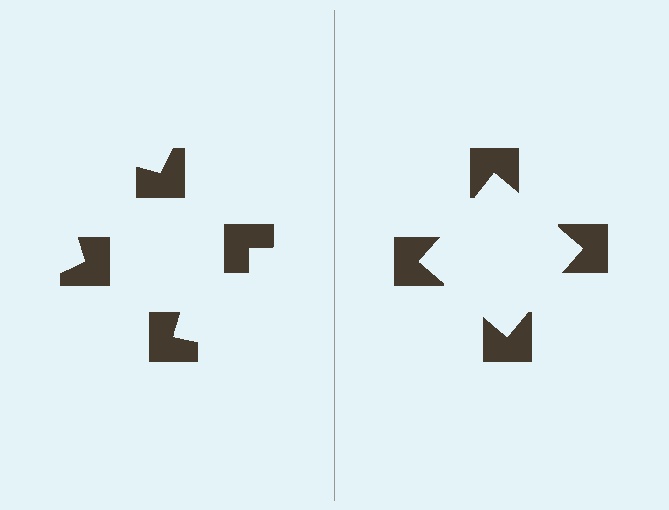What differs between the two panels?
The notched squares are positioned identically on both sides; only the wedge orientations differ. On the right they align to a square; on the left they are misaligned.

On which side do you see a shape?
An illusory square appears on the right side. On the left side the wedge cuts are rotated, so no coherent shape forms.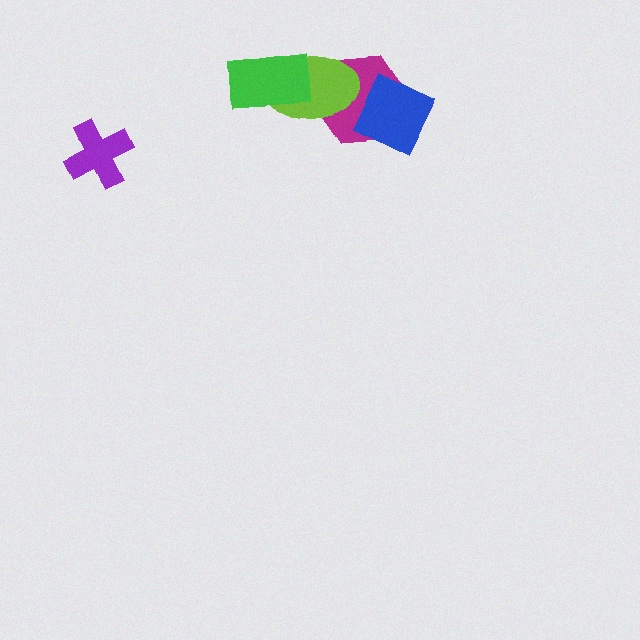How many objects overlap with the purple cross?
0 objects overlap with the purple cross.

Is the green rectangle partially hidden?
No, no other shape covers it.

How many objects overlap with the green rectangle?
1 object overlaps with the green rectangle.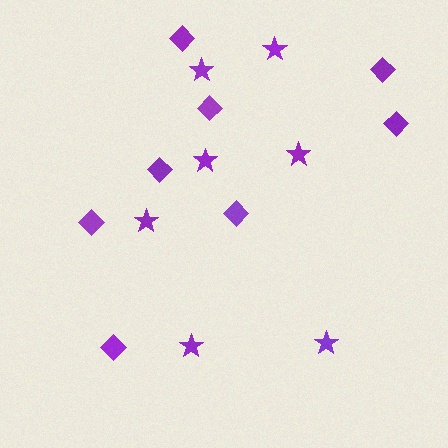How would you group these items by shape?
There are 2 groups: one group of diamonds (8) and one group of stars (7).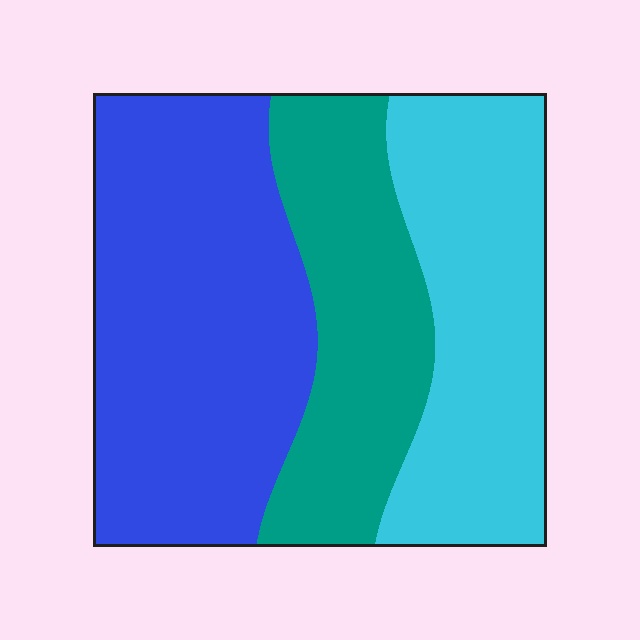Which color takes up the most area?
Blue, at roughly 45%.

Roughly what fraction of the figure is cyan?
Cyan covers roughly 30% of the figure.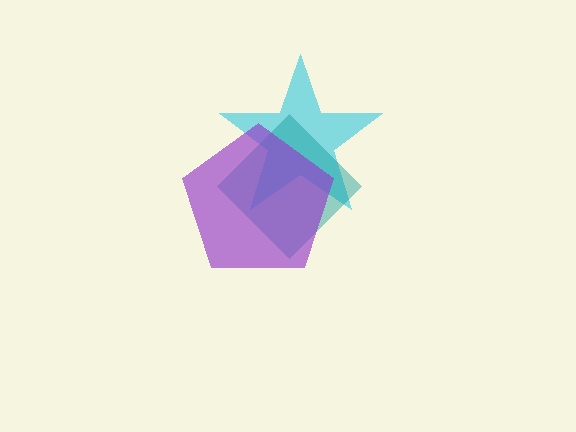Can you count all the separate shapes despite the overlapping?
Yes, there are 3 separate shapes.